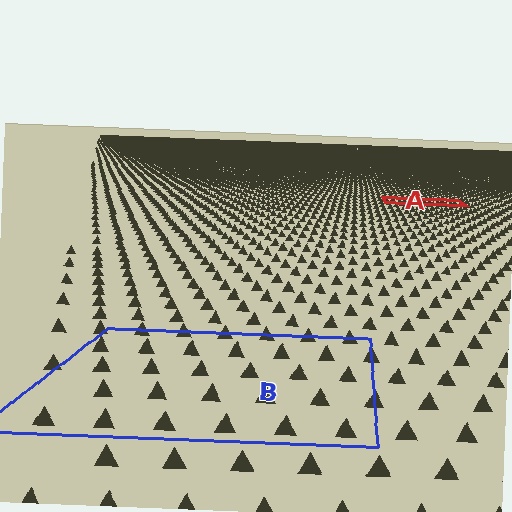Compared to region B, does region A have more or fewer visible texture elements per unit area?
Region A has more texture elements per unit area — they are packed more densely because it is farther away.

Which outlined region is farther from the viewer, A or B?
Region A is farther from the viewer — the texture elements inside it appear smaller and more densely packed.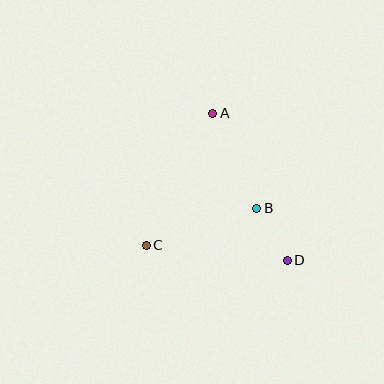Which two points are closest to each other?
Points B and D are closest to each other.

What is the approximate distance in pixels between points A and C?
The distance between A and C is approximately 148 pixels.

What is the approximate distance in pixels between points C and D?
The distance between C and D is approximately 142 pixels.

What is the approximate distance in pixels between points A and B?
The distance between A and B is approximately 105 pixels.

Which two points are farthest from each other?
Points A and D are farthest from each other.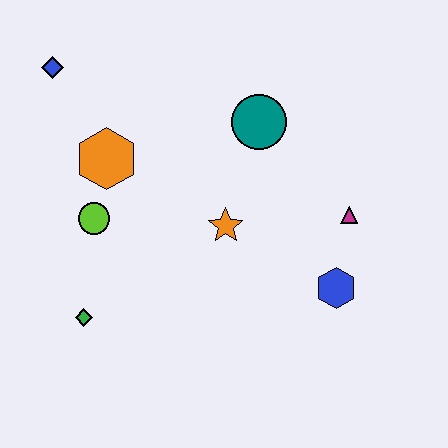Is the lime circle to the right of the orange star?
No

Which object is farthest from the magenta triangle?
The blue diamond is farthest from the magenta triangle.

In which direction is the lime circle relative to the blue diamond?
The lime circle is below the blue diamond.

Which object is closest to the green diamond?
The lime circle is closest to the green diamond.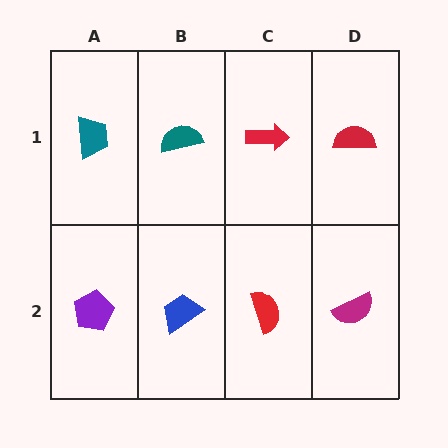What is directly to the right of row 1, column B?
A red arrow.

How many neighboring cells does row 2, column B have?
3.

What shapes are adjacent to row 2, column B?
A teal semicircle (row 1, column B), a purple pentagon (row 2, column A), a red semicircle (row 2, column C).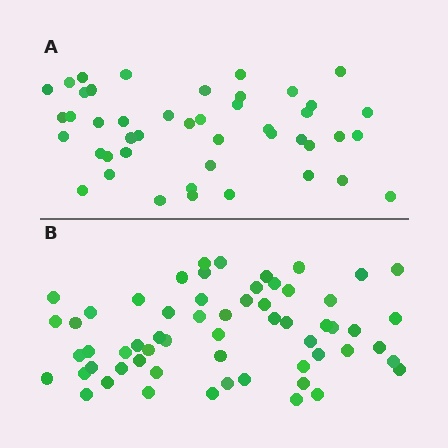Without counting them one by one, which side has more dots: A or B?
Region B (the bottom region) has more dots.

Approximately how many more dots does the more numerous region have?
Region B has approximately 15 more dots than region A.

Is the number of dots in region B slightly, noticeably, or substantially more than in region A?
Region B has noticeably more, but not dramatically so. The ratio is roughly 1.3 to 1.